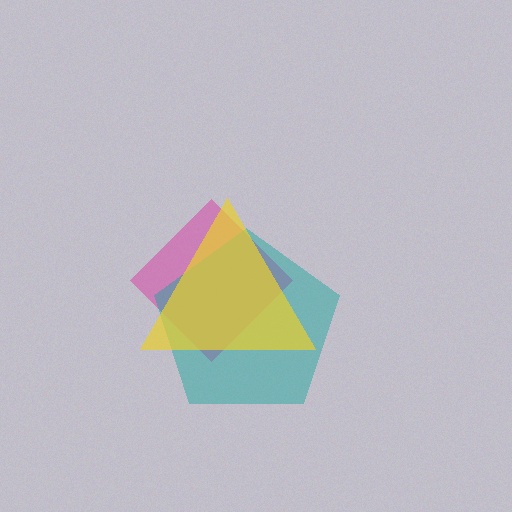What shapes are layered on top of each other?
The layered shapes are: a magenta diamond, a teal pentagon, a yellow triangle.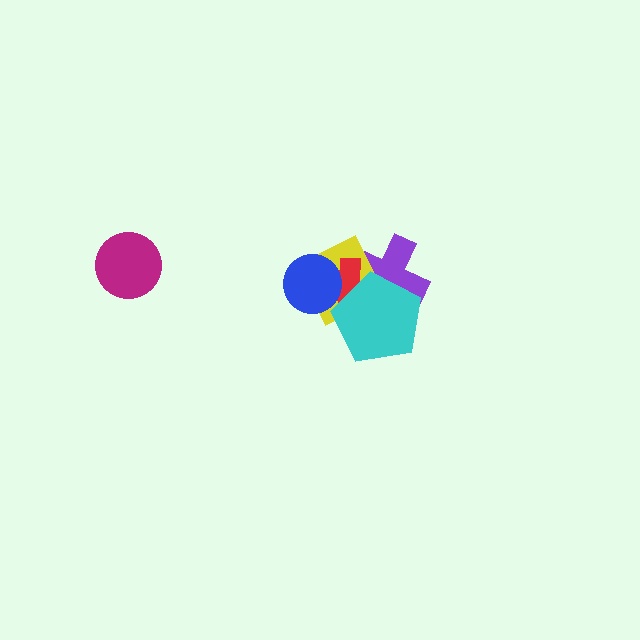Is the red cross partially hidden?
Yes, it is partially covered by another shape.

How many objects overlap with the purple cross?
3 objects overlap with the purple cross.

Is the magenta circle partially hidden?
No, no other shape covers it.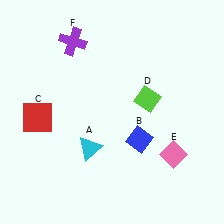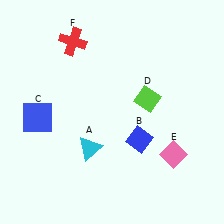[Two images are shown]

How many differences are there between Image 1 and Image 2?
There are 2 differences between the two images.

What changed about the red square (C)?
In Image 1, C is red. In Image 2, it changed to blue.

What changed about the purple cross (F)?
In Image 1, F is purple. In Image 2, it changed to red.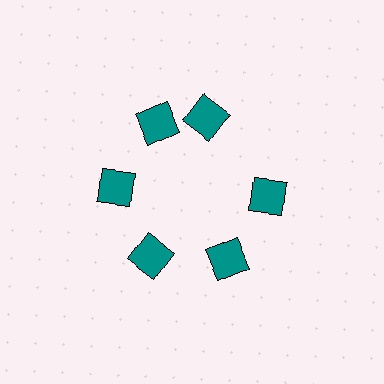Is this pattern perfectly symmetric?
No. The 6 teal diamonds are arranged in a ring, but one element near the 1 o'clock position is rotated out of alignment along the ring, breaking the 6-fold rotational symmetry.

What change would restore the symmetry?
The symmetry would be restored by rotating it back into even spacing with its neighbors so that all 6 diamonds sit at equal angles and equal distance from the center.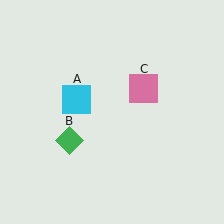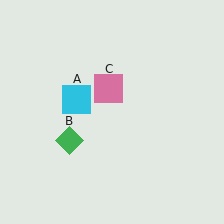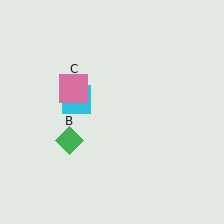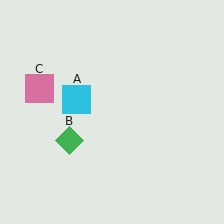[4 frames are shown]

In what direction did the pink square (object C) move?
The pink square (object C) moved left.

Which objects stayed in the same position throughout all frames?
Cyan square (object A) and green diamond (object B) remained stationary.